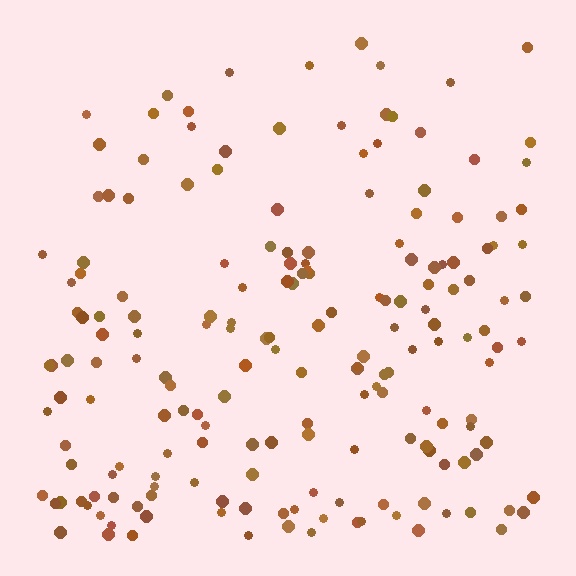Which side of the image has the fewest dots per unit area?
The top.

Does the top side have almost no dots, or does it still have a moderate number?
Still a moderate number, just noticeably fewer than the bottom.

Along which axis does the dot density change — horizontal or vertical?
Vertical.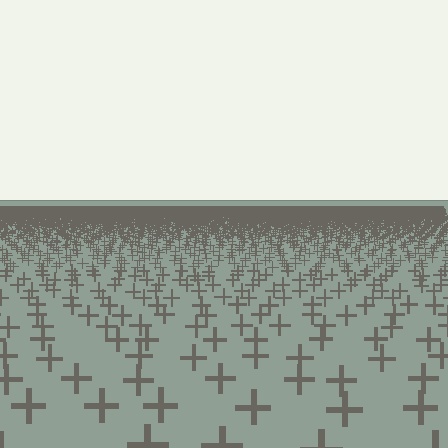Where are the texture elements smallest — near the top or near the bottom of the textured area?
Near the top.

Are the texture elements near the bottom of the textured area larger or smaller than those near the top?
Larger. Near the bottom, elements are closer to the viewer and appear at a bigger on-screen size.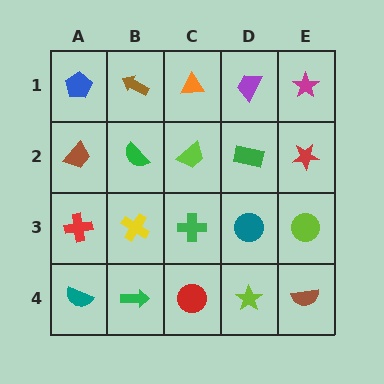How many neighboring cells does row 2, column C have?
4.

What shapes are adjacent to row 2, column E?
A magenta star (row 1, column E), a lime circle (row 3, column E), a green rectangle (row 2, column D).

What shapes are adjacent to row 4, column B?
A yellow cross (row 3, column B), a teal semicircle (row 4, column A), a red circle (row 4, column C).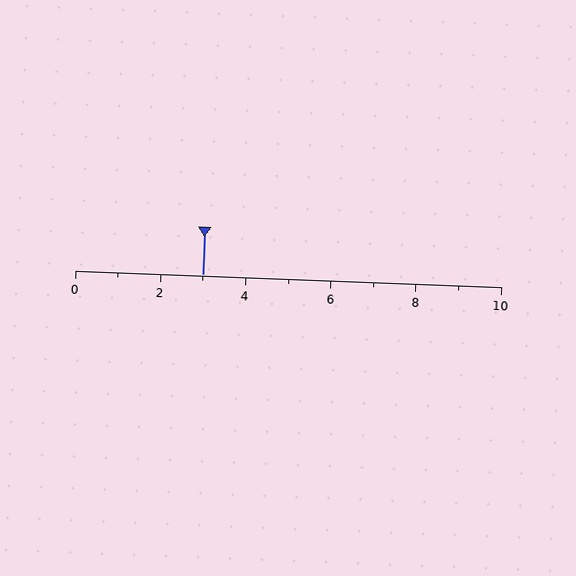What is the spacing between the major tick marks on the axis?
The major ticks are spaced 2 apart.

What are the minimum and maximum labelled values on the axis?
The axis runs from 0 to 10.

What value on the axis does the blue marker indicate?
The marker indicates approximately 3.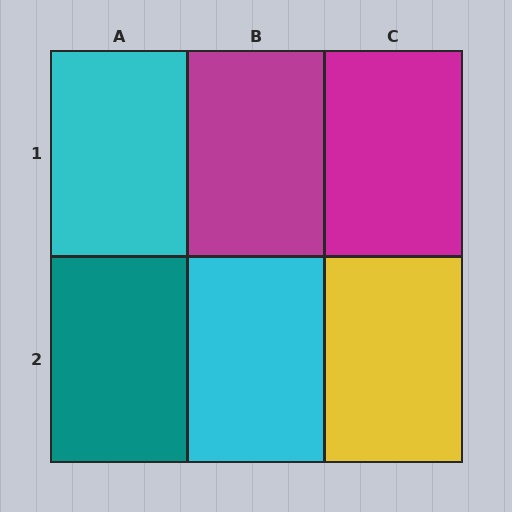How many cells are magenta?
2 cells are magenta.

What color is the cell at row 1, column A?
Cyan.